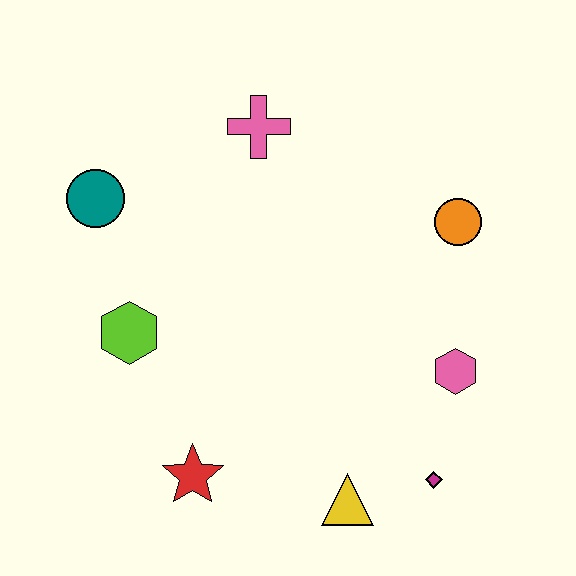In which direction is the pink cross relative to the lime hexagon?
The pink cross is above the lime hexagon.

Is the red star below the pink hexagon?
Yes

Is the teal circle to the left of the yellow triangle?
Yes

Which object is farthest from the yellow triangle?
The teal circle is farthest from the yellow triangle.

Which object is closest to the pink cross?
The teal circle is closest to the pink cross.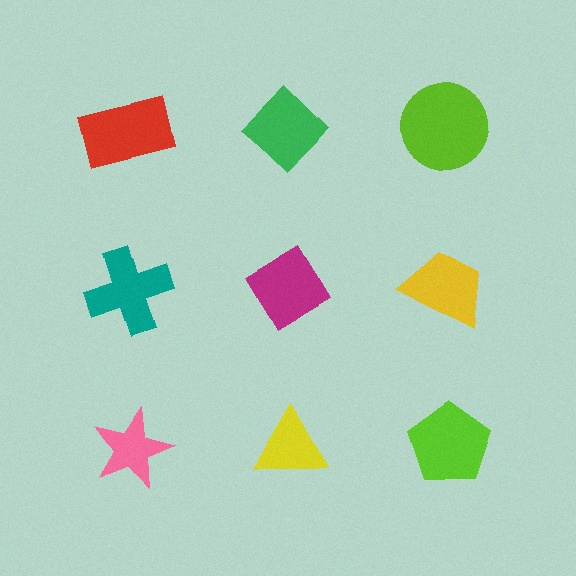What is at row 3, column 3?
A lime pentagon.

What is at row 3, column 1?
A pink star.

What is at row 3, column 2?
A yellow triangle.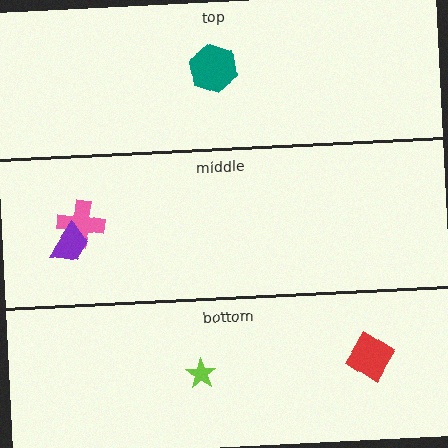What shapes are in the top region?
The teal hexagon.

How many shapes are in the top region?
1.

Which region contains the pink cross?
The middle region.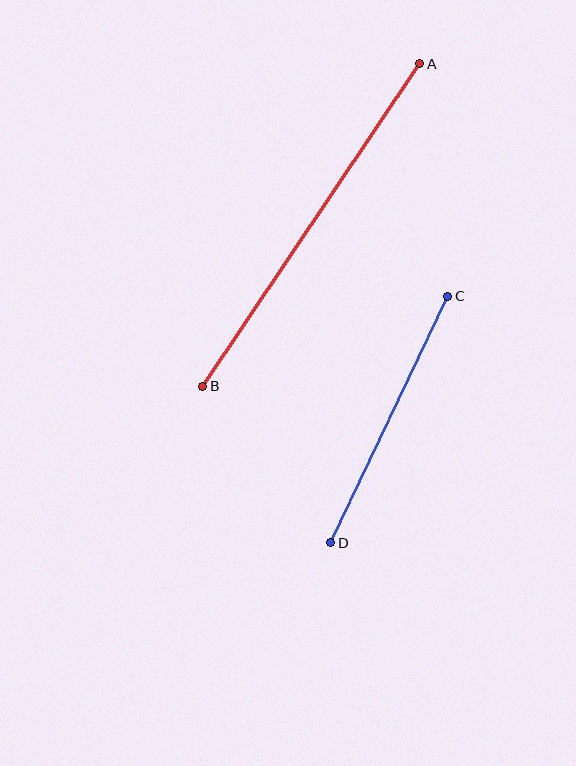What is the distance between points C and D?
The distance is approximately 273 pixels.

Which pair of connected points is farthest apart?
Points A and B are farthest apart.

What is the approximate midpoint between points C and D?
The midpoint is at approximately (389, 419) pixels.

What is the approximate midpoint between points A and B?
The midpoint is at approximately (311, 225) pixels.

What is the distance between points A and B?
The distance is approximately 389 pixels.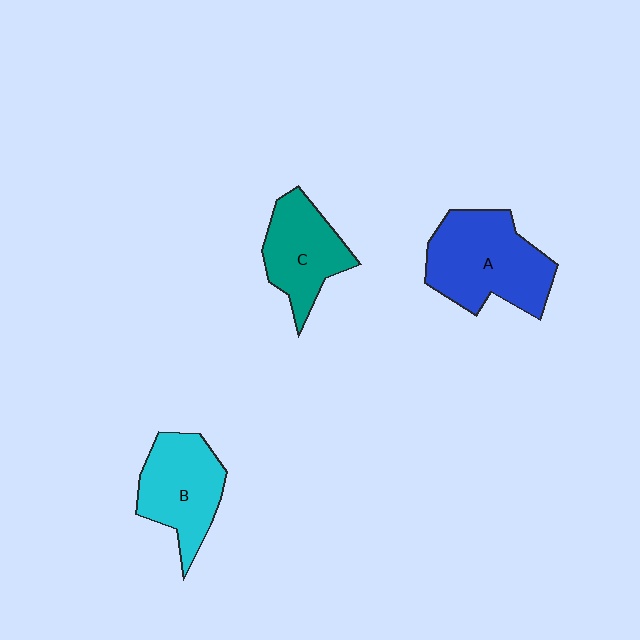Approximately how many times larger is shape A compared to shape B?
Approximately 1.3 times.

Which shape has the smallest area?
Shape C (teal).